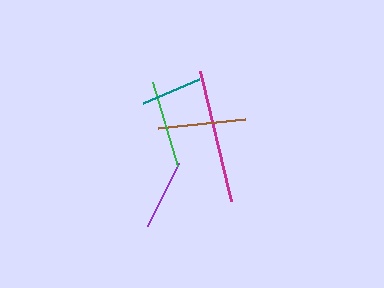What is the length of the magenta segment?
The magenta segment is approximately 134 pixels long.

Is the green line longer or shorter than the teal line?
The green line is longer than the teal line.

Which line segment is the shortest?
The teal line is the shortest at approximately 61 pixels.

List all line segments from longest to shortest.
From longest to shortest: magenta, green, brown, purple, teal.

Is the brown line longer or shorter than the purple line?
The brown line is longer than the purple line.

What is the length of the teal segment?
The teal segment is approximately 61 pixels long.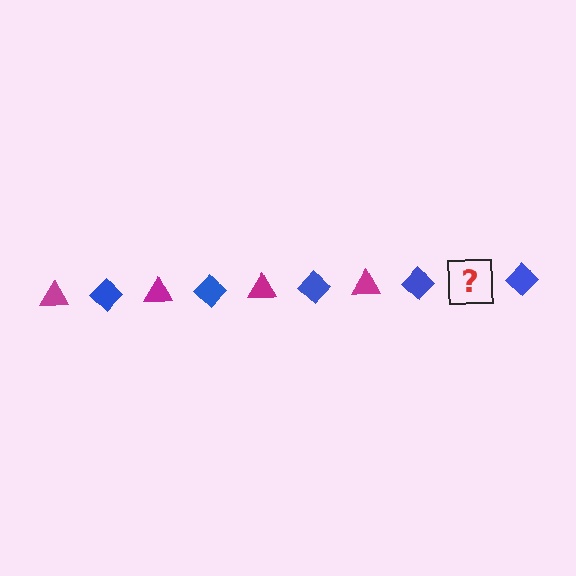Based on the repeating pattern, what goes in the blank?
The blank should be a magenta triangle.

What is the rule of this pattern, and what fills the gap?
The rule is that the pattern alternates between magenta triangle and blue diamond. The gap should be filled with a magenta triangle.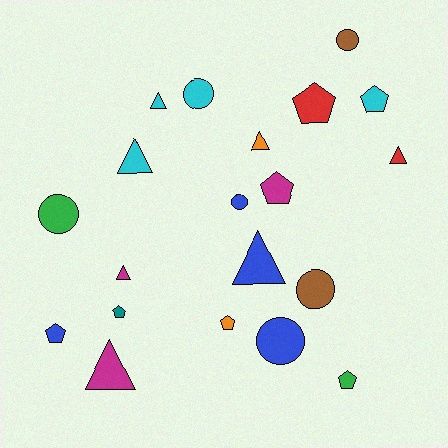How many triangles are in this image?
There are 7 triangles.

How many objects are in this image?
There are 20 objects.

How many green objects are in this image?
There are 2 green objects.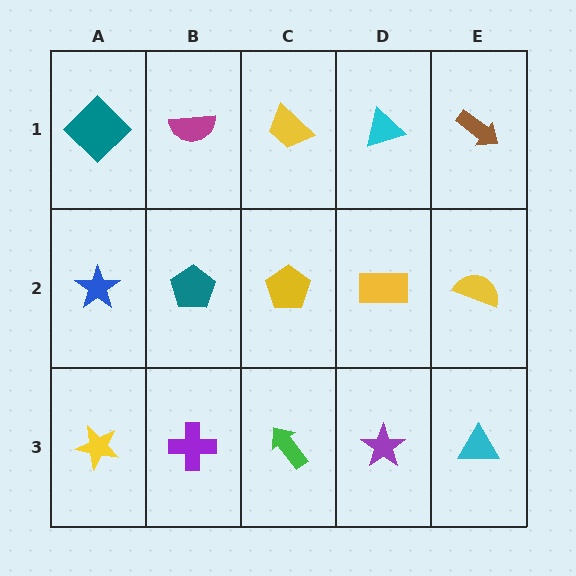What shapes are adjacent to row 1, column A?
A blue star (row 2, column A), a magenta semicircle (row 1, column B).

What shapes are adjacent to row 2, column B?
A magenta semicircle (row 1, column B), a purple cross (row 3, column B), a blue star (row 2, column A), a yellow pentagon (row 2, column C).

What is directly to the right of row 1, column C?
A cyan triangle.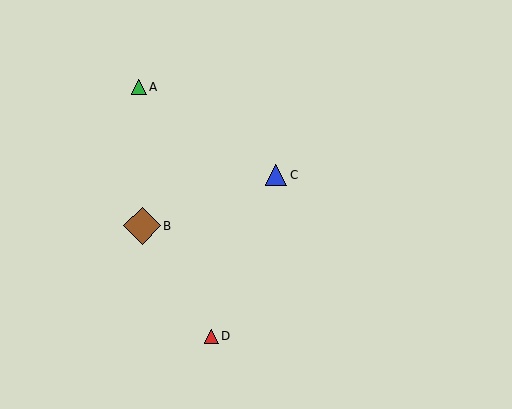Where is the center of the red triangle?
The center of the red triangle is at (211, 336).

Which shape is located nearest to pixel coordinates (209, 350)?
The red triangle (labeled D) at (211, 336) is nearest to that location.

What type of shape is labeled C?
Shape C is a blue triangle.